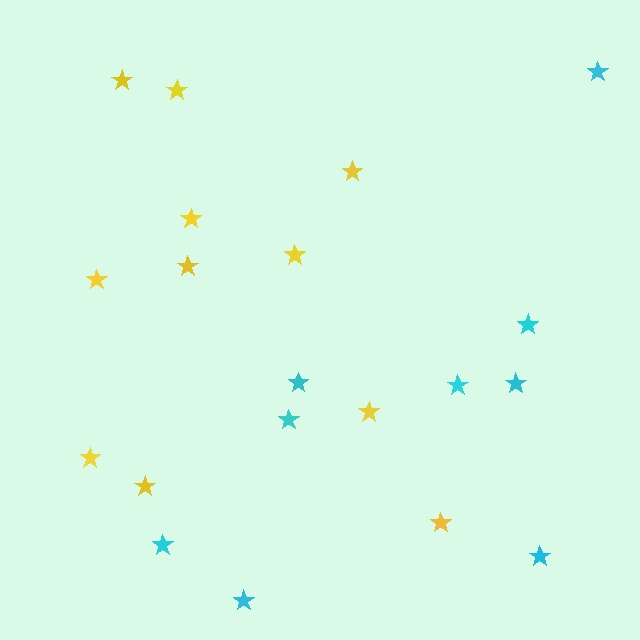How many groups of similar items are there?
There are 2 groups: one group of yellow stars (11) and one group of cyan stars (9).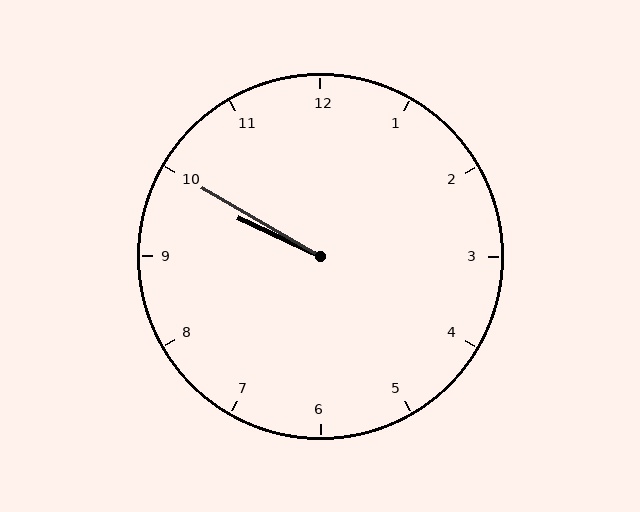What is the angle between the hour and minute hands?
Approximately 5 degrees.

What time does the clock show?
9:50.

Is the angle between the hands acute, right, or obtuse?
It is acute.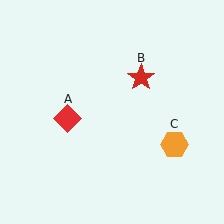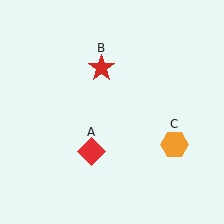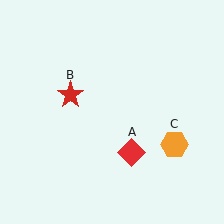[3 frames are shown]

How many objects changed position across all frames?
2 objects changed position: red diamond (object A), red star (object B).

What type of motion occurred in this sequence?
The red diamond (object A), red star (object B) rotated counterclockwise around the center of the scene.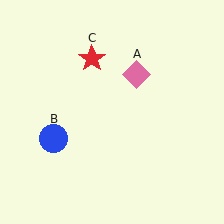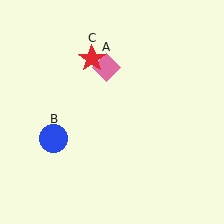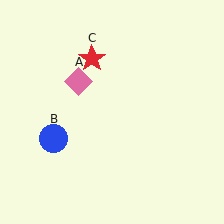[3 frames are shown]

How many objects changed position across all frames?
1 object changed position: pink diamond (object A).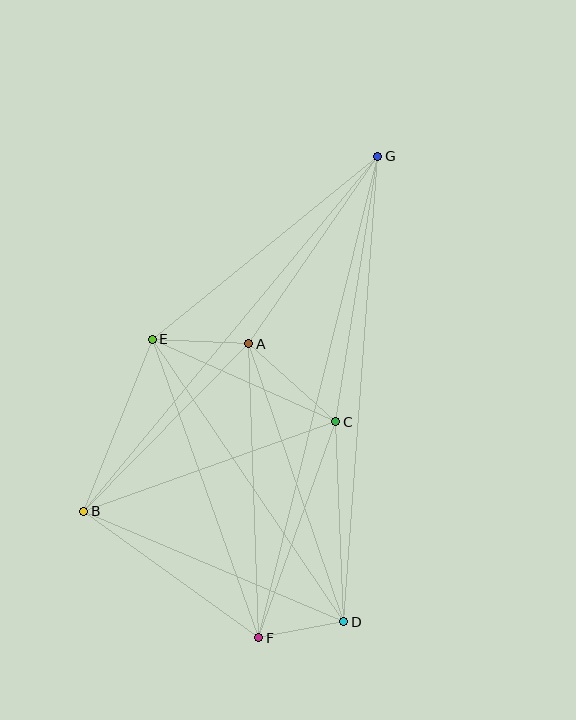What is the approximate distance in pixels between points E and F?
The distance between E and F is approximately 317 pixels.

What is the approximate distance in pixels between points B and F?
The distance between B and F is approximately 216 pixels.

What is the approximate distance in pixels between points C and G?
The distance between C and G is approximately 269 pixels.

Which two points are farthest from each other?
Points F and G are farthest from each other.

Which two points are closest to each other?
Points D and F are closest to each other.